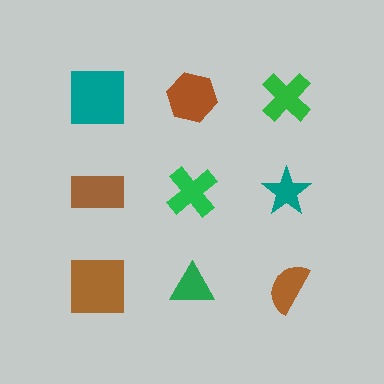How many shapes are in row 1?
3 shapes.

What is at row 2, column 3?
A teal star.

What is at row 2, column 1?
A brown rectangle.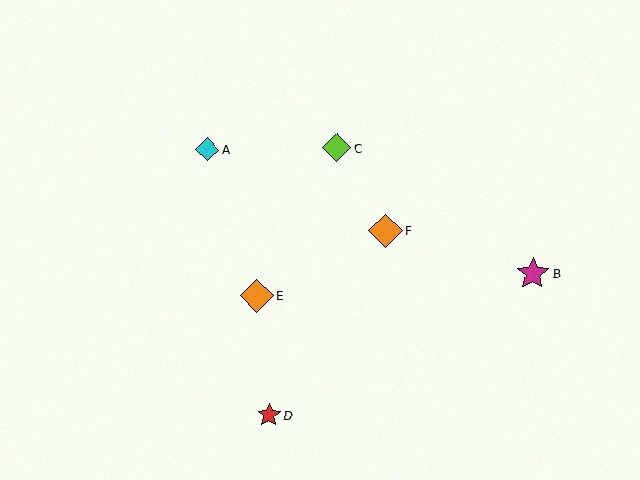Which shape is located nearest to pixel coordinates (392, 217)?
The orange diamond (labeled F) at (386, 231) is nearest to that location.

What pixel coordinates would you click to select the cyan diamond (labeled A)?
Click at (208, 149) to select the cyan diamond A.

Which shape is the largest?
The orange diamond (labeled F) is the largest.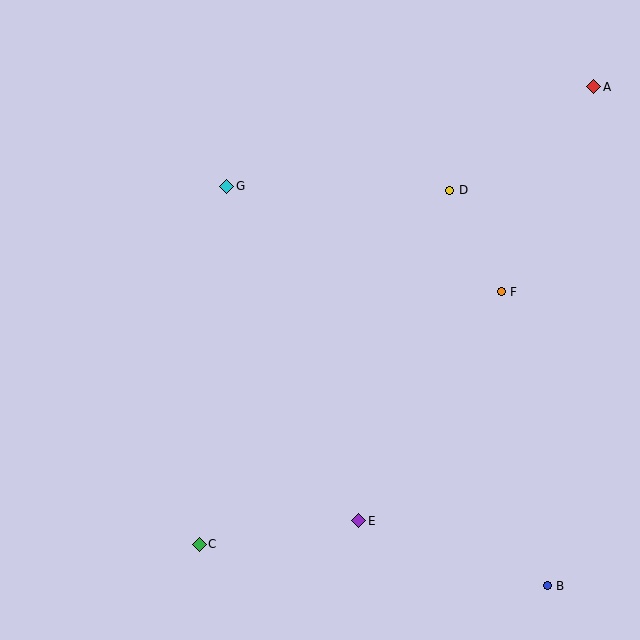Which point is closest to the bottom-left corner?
Point C is closest to the bottom-left corner.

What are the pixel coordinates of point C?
Point C is at (199, 544).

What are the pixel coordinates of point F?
Point F is at (501, 292).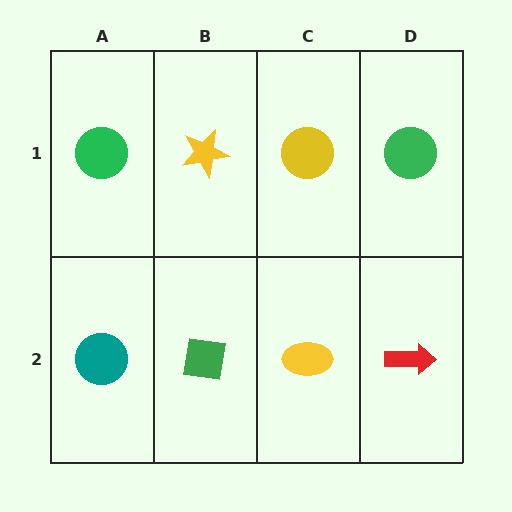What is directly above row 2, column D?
A green circle.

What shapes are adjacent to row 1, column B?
A green square (row 2, column B), a green circle (row 1, column A), a yellow circle (row 1, column C).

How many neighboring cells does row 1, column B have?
3.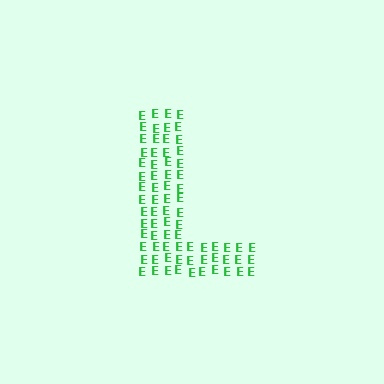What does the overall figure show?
The overall figure shows the letter L.